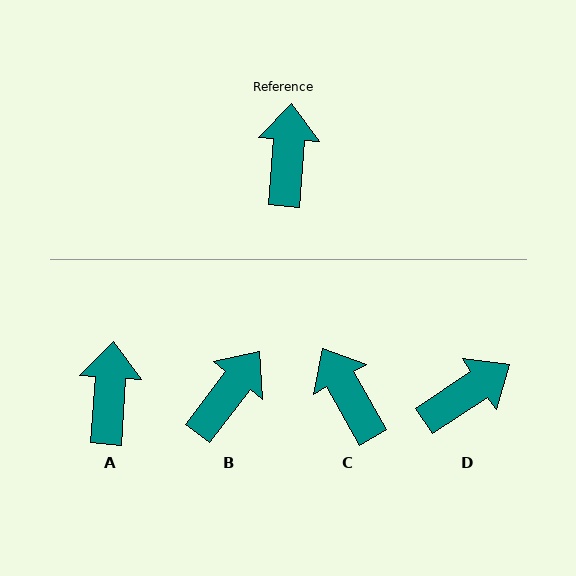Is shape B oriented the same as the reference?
No, it is off by about 33 degrees.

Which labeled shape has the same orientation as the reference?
A.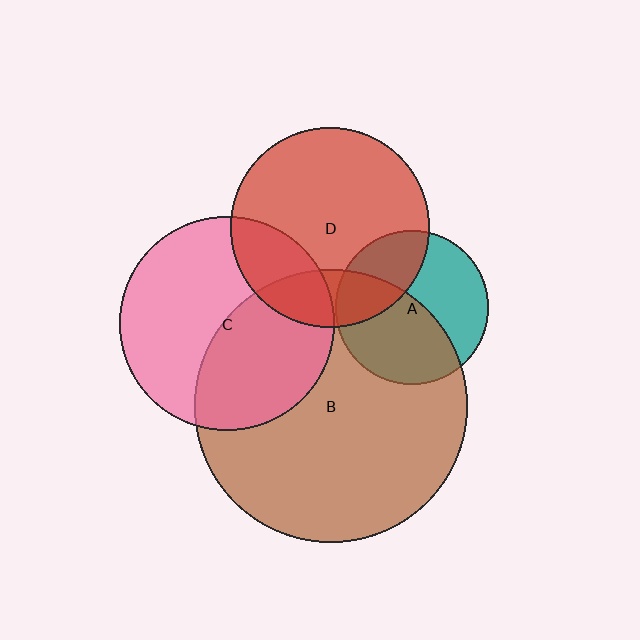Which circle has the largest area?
Circle B (brown).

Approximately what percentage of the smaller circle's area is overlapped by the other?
Approximately 30%.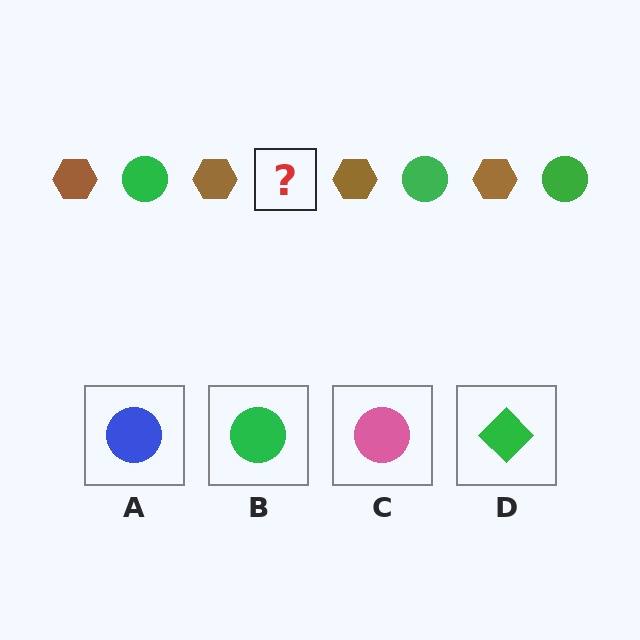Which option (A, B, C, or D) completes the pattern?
B.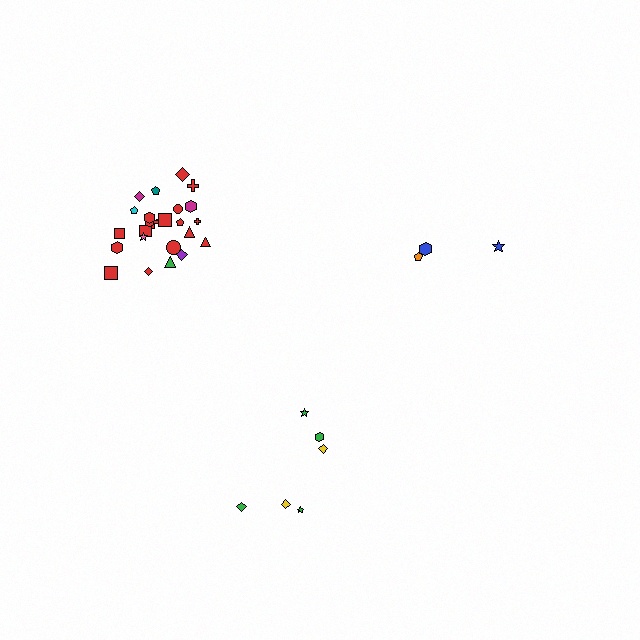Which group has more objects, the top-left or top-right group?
The top-left group.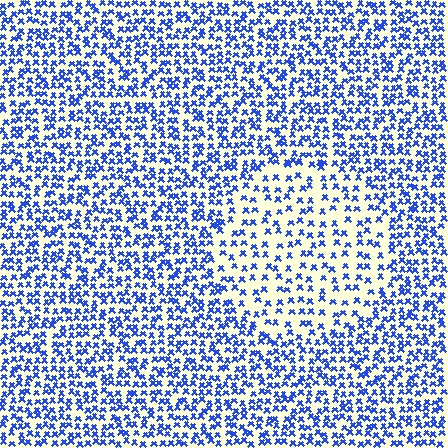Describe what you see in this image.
The image contains small blue elements arranged at two different densities. A circle-shaped region is visible where the elements are less densely packed than the surrounding area.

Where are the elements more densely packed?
The elements are more densely packed outside the circle boundary.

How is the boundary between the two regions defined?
The boundary is defined by a change in element density (approximately 1.9x ratio). All elements are the same color, size, and shape.